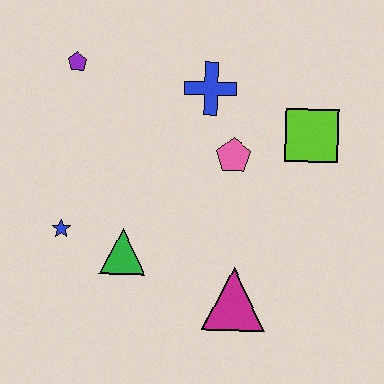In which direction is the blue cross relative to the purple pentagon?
The blue cross is to the right of the purple pentagon.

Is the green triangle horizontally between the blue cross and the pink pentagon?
No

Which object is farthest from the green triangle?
The lime square is farthest from the green triangle.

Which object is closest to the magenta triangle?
The green triangle is closest to the magenta triangle.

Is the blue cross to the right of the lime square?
No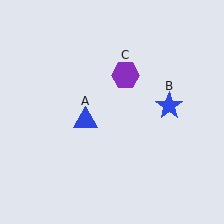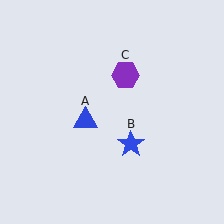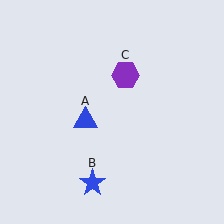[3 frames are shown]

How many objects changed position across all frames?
1 object changed position: blue star (object B).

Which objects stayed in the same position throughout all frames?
Blue triangle (object A) and purple hexagon (object C) remained stationary.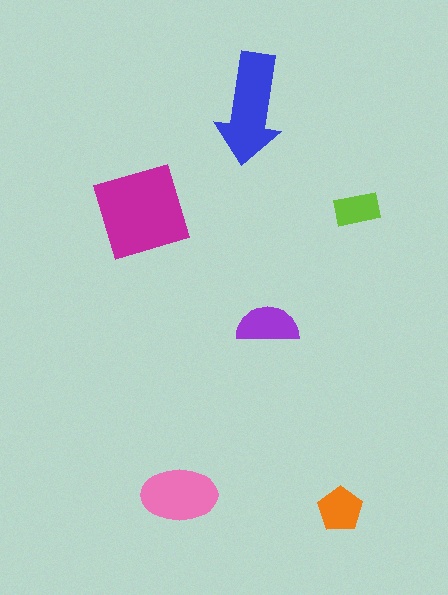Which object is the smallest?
The lime rectangle.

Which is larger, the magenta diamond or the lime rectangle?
The magenta diamond.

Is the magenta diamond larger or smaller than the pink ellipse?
Larger.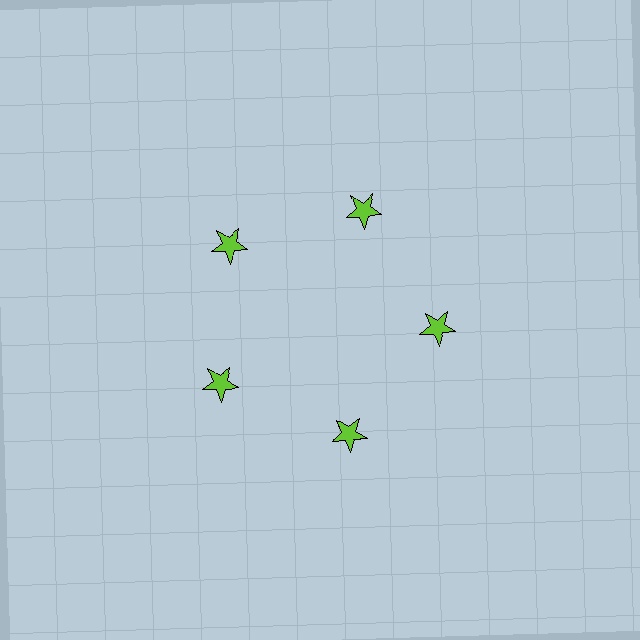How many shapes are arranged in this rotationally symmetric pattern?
There are 5 shapes, arranged in 5 groups of 1.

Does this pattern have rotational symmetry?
Yes, this pattern has 5-fold rotational symmetry. It looks the same after rotating 72 degrees around the center.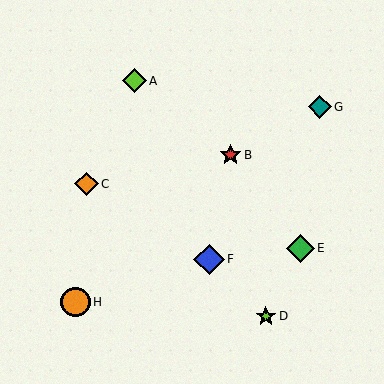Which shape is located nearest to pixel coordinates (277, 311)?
The lime star (labeled D) at (266, 316) is nearest to that location.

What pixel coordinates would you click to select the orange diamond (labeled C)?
Click at (87, 184) to select the orange diamond C.